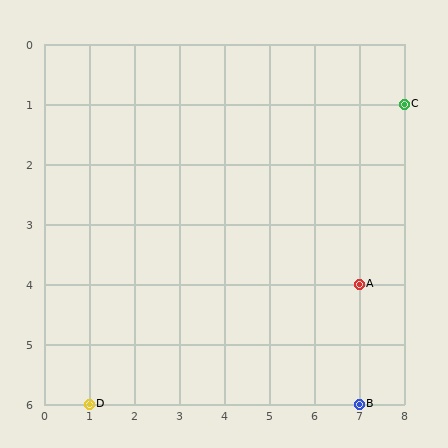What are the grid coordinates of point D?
Point D is at grid coordinates (1, 6).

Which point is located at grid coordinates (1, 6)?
Point D is at (1, 6).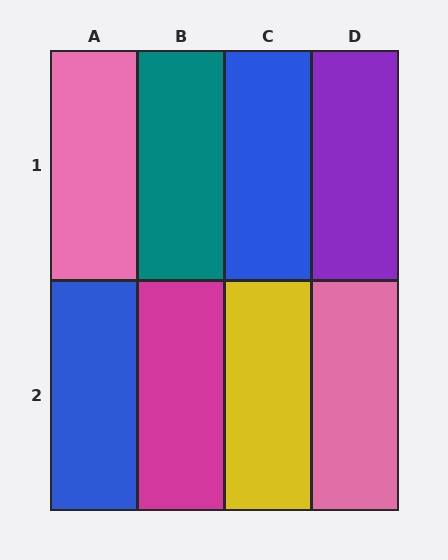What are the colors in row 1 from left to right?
Pink, teal, blue, purple.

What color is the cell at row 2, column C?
Yellow.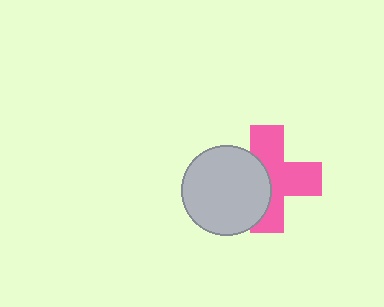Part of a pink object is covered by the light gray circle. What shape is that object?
It is a cross.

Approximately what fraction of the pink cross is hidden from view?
Roughly 40% of the pink cross is hidden behind the light gray circle.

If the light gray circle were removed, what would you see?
You would see the complete pink cross.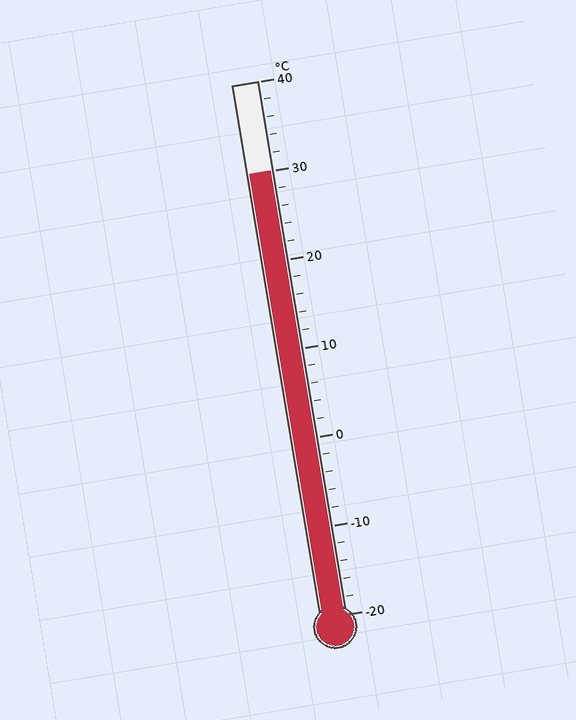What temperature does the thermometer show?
The thermometer shows approximately 30°C.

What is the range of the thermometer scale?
The thermometer scale ranges from -20°C to 40°C.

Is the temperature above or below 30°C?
The temperature is at 30°C.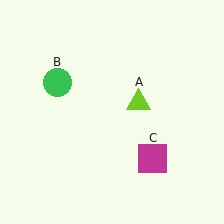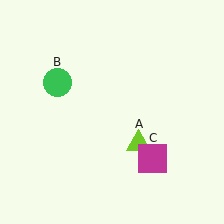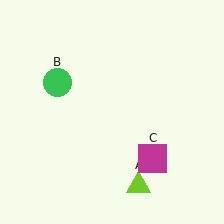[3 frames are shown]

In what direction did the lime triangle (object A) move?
The lime triangle (object A) moved down.